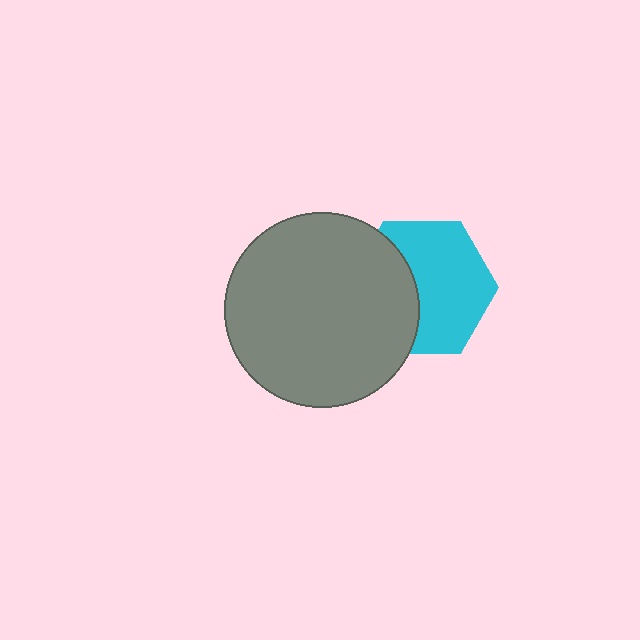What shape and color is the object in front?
The object in front is a gray circle.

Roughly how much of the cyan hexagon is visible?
About half of it is visible (roughly 61%).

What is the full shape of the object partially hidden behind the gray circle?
The partially hidden object is a cyan hexagon.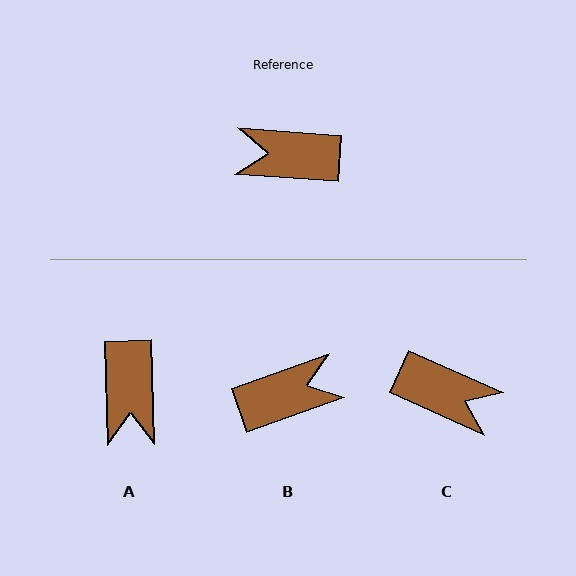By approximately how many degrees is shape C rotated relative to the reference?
Approximately 160 degrees counter-clockwise.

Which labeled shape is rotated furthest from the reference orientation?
C, about 160 degrees away.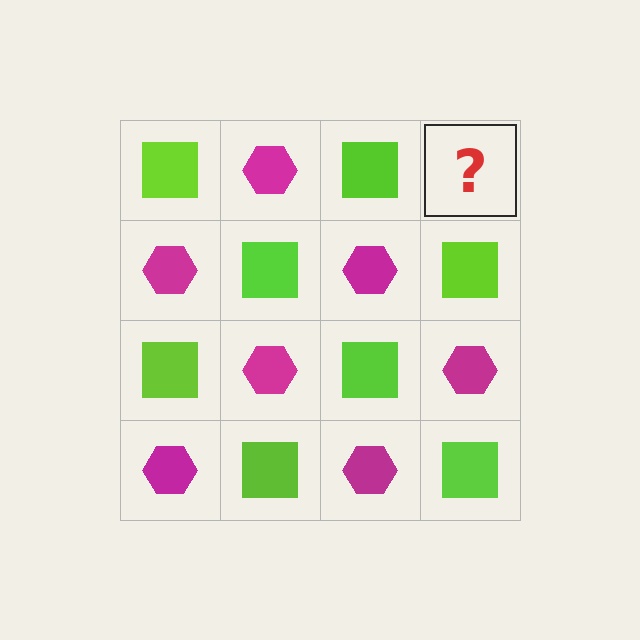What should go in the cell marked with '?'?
The missing cell should contain a magenta hexagon.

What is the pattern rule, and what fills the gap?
The rule is that it alternates lime square and magenta hexagon in a checkerboard pattern. The gap should be filled with a magenta hexagon.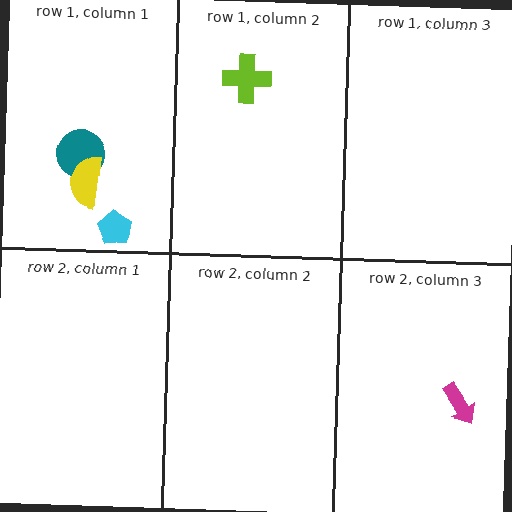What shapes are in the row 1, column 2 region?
The lime cross.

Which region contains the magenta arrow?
The row 2, column 3 region.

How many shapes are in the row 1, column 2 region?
1.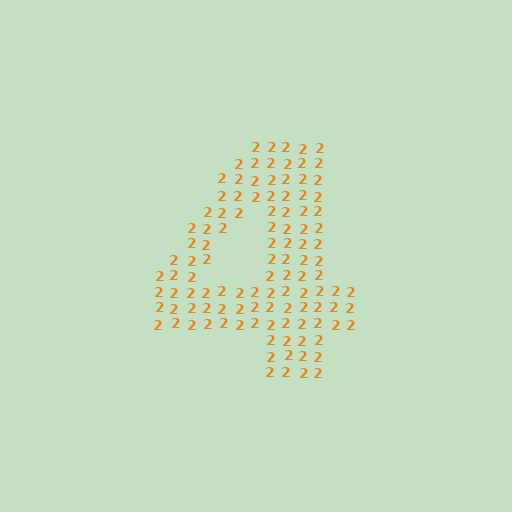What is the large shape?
The large shape is the digit 4.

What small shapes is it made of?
It is made of small digit 2's.